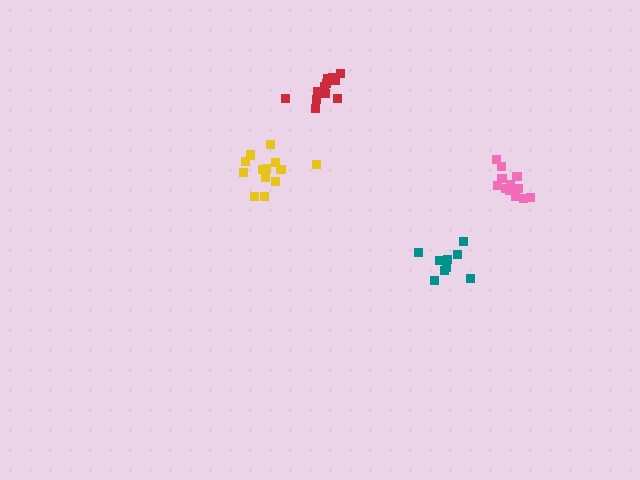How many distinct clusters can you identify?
There are 4 distinct clusters.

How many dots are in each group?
Group 1: 13 dots, Group 2: 12 dots, Group 3: 13 dots, Group 4: 9 dots (47 total).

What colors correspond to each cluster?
The clusters are colored: yellow, red, pink, teal.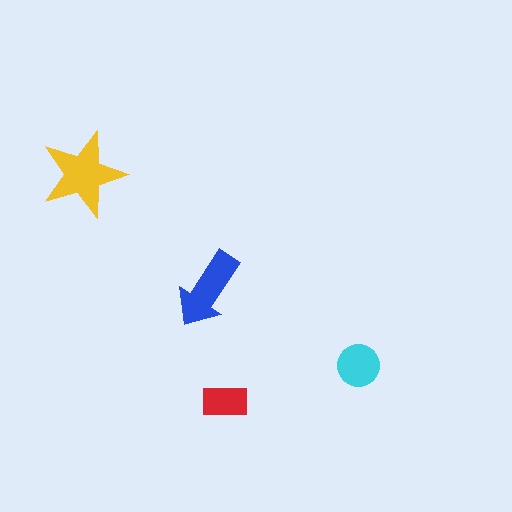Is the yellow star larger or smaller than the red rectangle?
Larger.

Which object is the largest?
The yellow star.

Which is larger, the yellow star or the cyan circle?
The yellow star.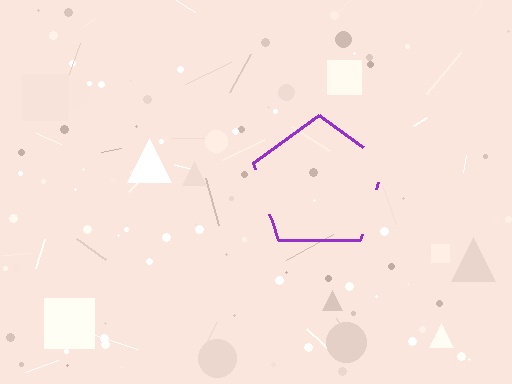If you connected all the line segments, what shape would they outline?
They would outline a pentagon.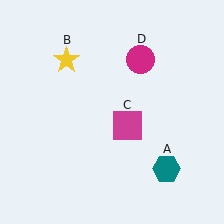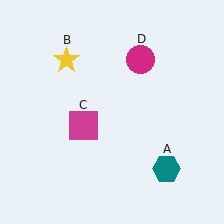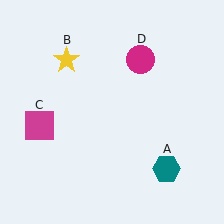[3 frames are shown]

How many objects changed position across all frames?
1 object changed position: magenta square (object C).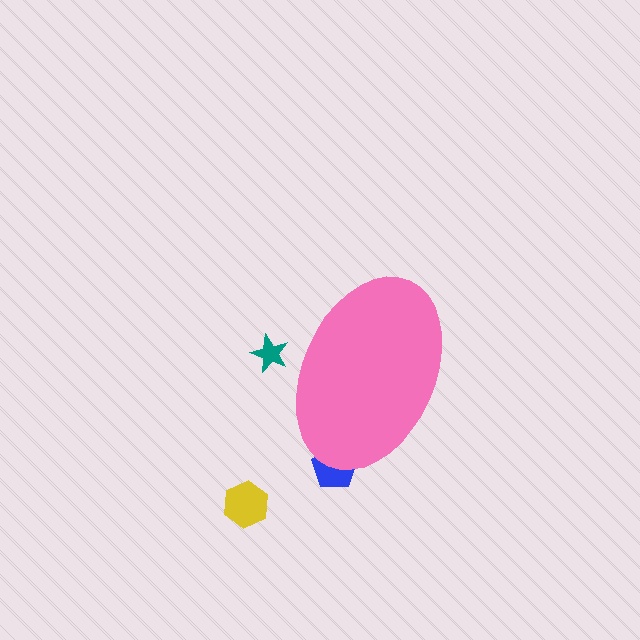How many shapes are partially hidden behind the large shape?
2 shapes are partially hidden.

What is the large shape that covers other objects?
A pink ellipse.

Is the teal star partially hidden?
Yes, the teal star is partially hidden behind the pink ellipse.